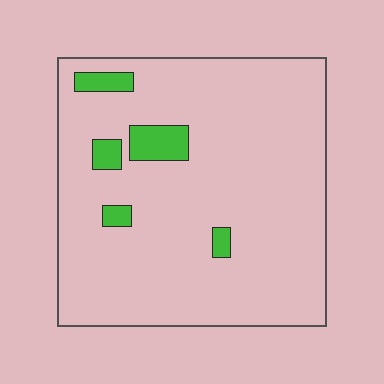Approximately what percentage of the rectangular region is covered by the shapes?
Approximately 10%.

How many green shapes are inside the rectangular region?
5.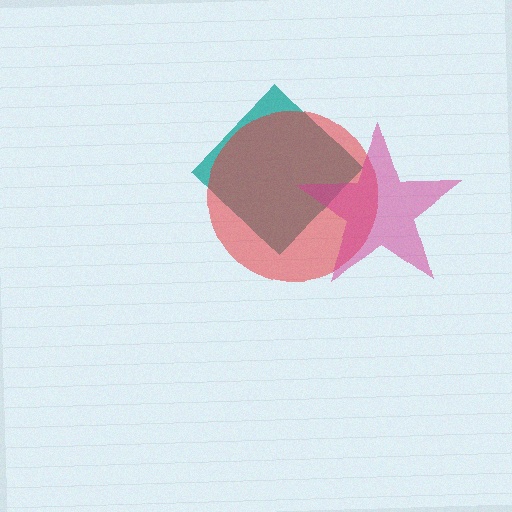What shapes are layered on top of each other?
The layered shapes are: a teal diamond, a red circle, a magenta star.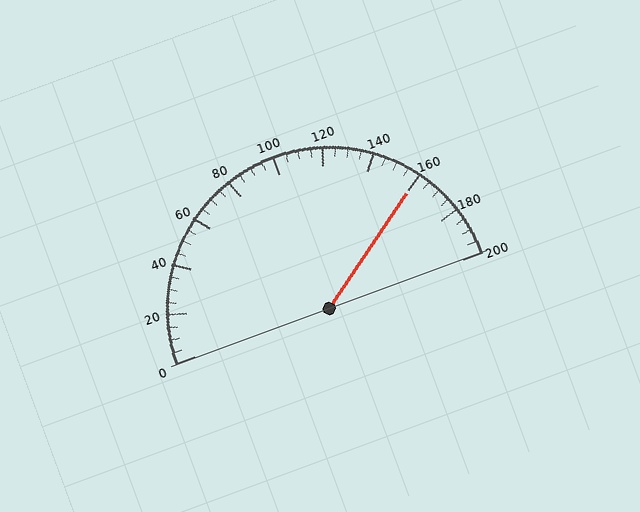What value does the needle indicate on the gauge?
The needle indicates approximately 160.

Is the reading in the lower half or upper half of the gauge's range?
The reading is in the upper half of the range (0 to 200).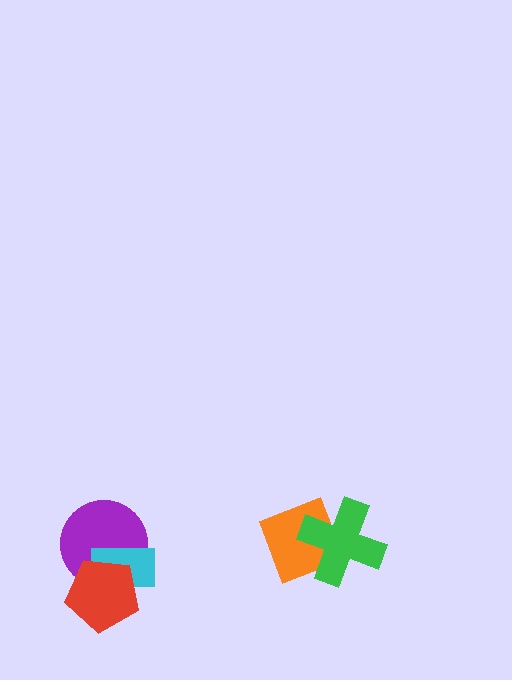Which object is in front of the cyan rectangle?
The red pentagon is in front of the cyan rectangle.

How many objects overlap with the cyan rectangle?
2 objects overlap with the cyan rectangle.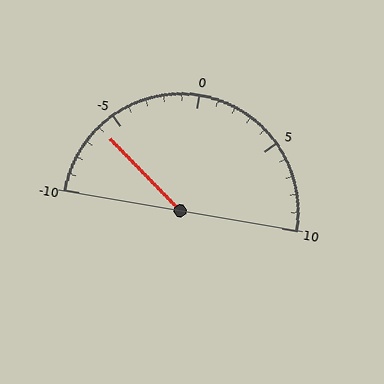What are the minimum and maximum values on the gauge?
The gauge ranges from -10 to 10.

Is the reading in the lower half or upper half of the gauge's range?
The reading is in the lower half of the range (-10 to 10).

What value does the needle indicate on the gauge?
The needle indicates approximately -6.